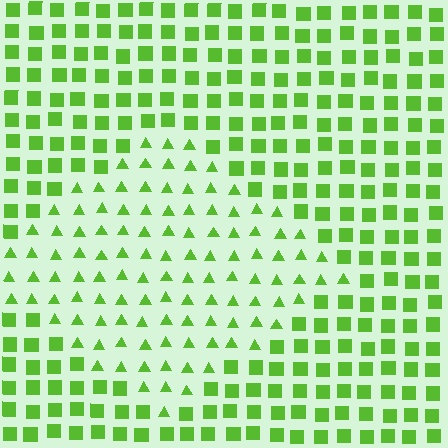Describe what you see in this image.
The image is filled with small lime elements arranged in a uniform grid. A diamond-shaped region contains triangles, while the surrounding area contains squares. The boundary is defined purely by the change in element shape.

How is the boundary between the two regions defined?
The boundary is defined by a change in element shape: triangles inside vs. squares outside. All elements share the same color and spacing.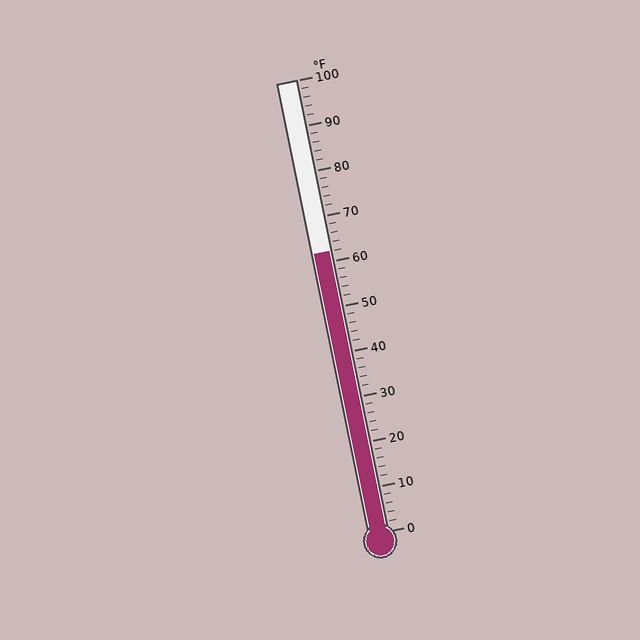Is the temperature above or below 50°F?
The temperature is above 50°F.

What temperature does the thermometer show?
The thermometer shows approximately 62°F.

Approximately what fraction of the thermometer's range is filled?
The thermometer is filled to approximately 60% of its range.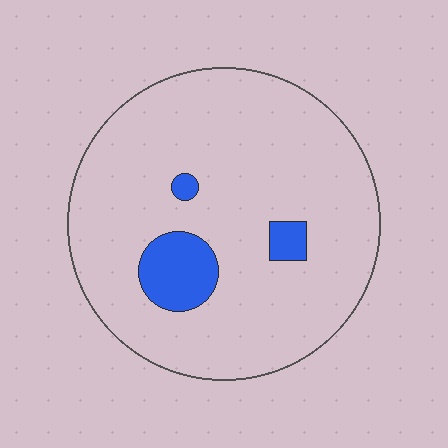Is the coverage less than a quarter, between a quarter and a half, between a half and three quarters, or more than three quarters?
Less than a quarter.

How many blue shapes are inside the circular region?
3.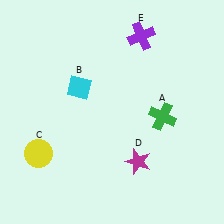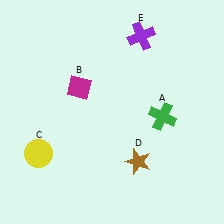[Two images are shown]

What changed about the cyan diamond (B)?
In Image 1, B is cyan. In Image 2, it changed to magenta.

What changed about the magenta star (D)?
In Image 1, D is magenta. In Image 2, it changed to brown.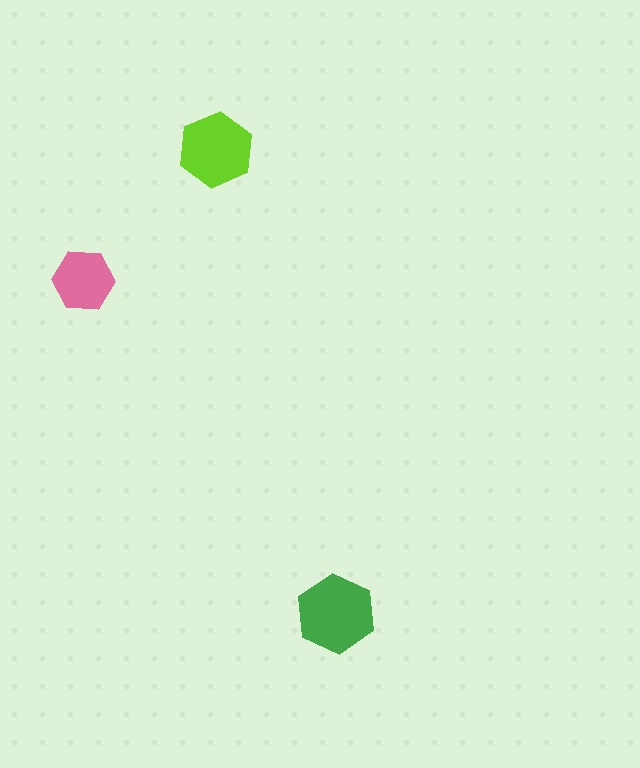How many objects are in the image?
There are 3 objects in the image.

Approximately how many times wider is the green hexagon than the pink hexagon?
About 1.5 times wider.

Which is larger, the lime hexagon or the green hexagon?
The green one.